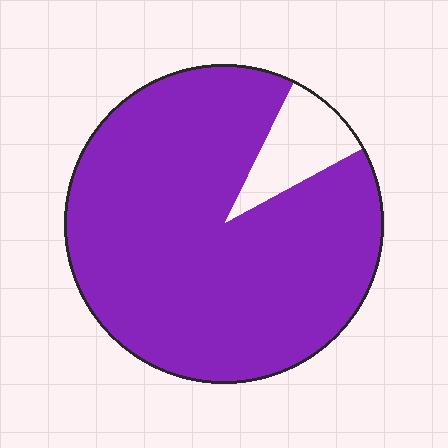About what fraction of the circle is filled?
About nine tenths (9/10).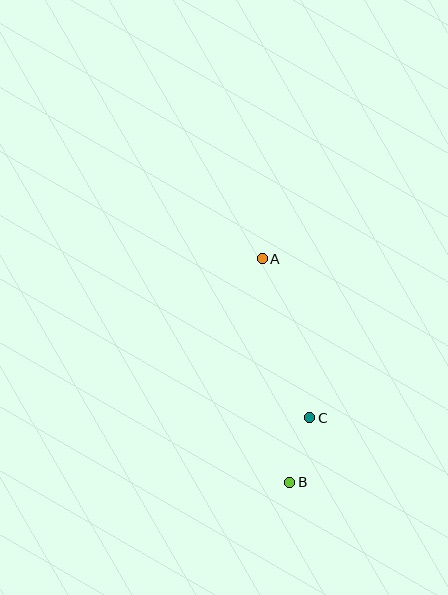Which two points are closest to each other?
Points B and C are closest to each other.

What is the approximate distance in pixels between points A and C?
The distance between A and C is approximately 166 pixels.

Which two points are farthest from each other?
Points A and B are farthest from each other.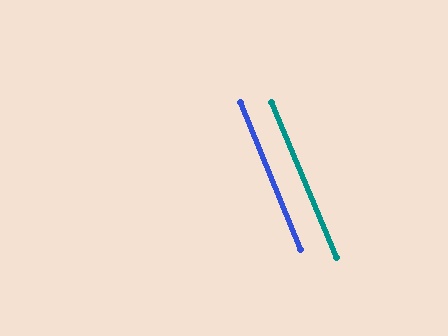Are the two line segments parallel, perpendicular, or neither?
Parallel — their directions differ by only 0.6°.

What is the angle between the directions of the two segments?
Approximately 1 degree.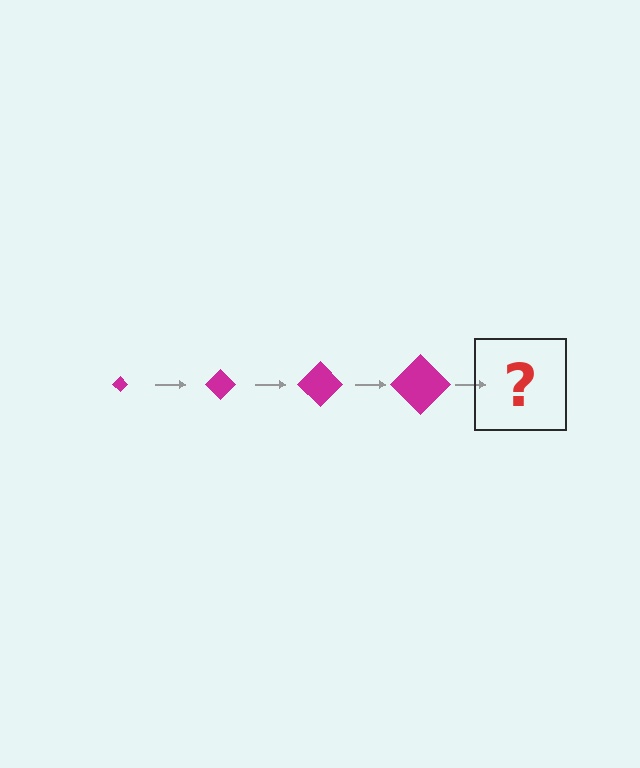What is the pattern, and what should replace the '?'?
The pattern is that the diamond gets progressively larger each step. The '?' should be a magenta diamond, larger than the previous one.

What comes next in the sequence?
The next element should be a magenta diamond, larger than the previous one.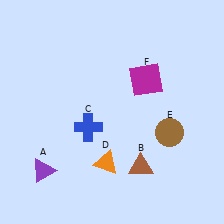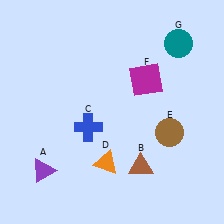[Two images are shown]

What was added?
A teal circle (G) was added in Image 2.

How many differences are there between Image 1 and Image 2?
There is 1 difference between the two images.